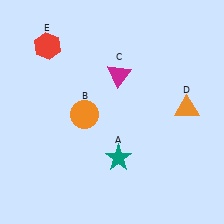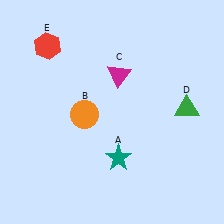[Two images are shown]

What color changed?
The triangle (D) changed from orange in Image 1 to green in Image 2.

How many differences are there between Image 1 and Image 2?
There is 1 difference between the two images.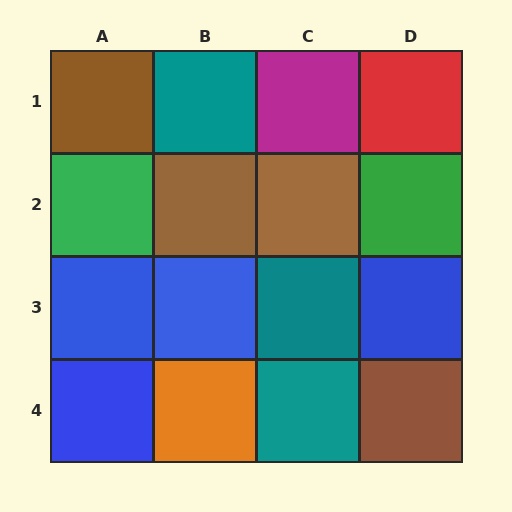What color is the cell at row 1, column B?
Teal.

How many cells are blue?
4 cells are blue.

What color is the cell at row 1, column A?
Brown.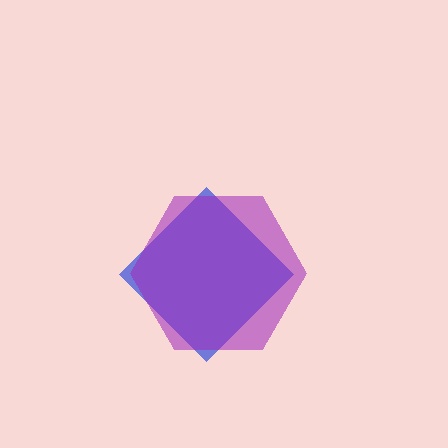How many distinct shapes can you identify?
There are 2 distinct shapes: a blue diamond, a purple hexagon.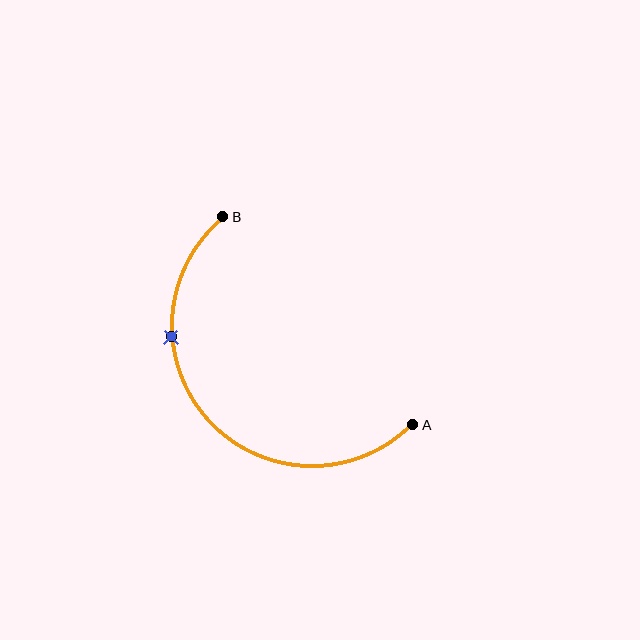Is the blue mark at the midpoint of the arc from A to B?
No. The blue mark lies on the arc but is closer to endpoint B. The arc midpoint would be at the point on the curve equidistant along the arc from both A and B.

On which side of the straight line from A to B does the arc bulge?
The arc bulges below and to the left of the straight line connecting A and B.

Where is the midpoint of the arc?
The arc midpoint is the point on the curve farthest from the straight line joining A and B. It sits below and to the left of that line.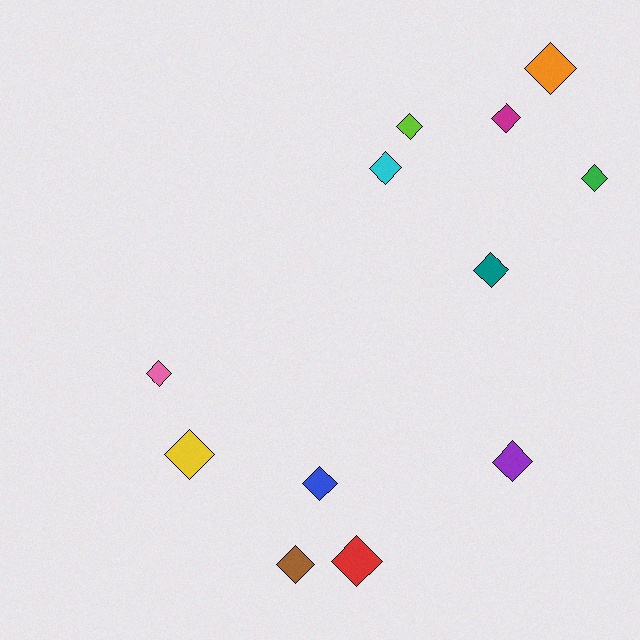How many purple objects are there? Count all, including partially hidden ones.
There is 1 purple object.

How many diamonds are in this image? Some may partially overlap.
There are 12 diamonds.